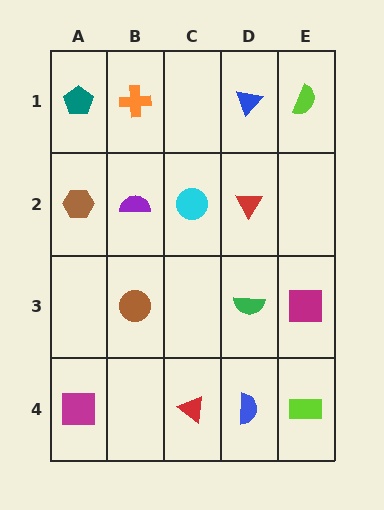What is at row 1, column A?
A teal pentagon.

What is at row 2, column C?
A cyan circle.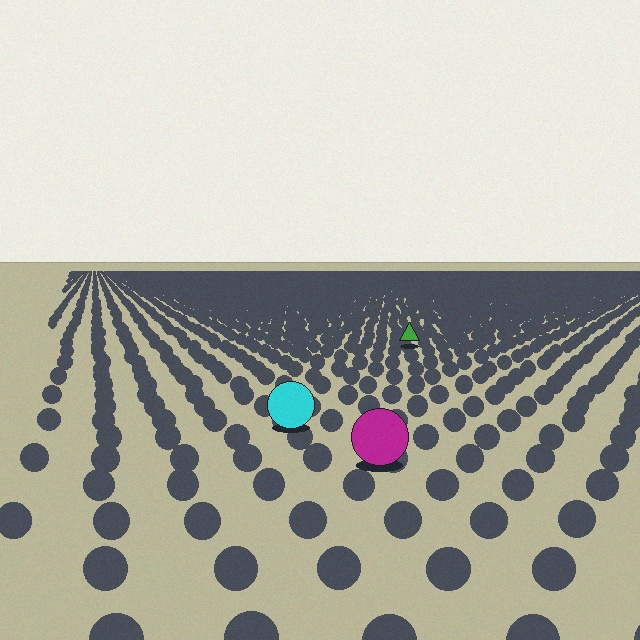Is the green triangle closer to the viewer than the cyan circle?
No. The cyan circle is closer — you can tell from the texture gradient: the ground texture is coarser near it.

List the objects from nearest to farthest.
From nearest to farthest: the magenta circle, the cyan circle, the green triangle.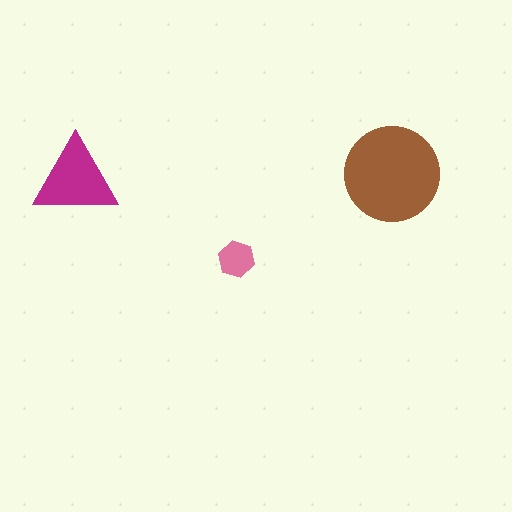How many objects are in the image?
There are 3 objects in the image.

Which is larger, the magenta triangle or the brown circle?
The brown circle.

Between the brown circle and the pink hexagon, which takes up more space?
The brown circle.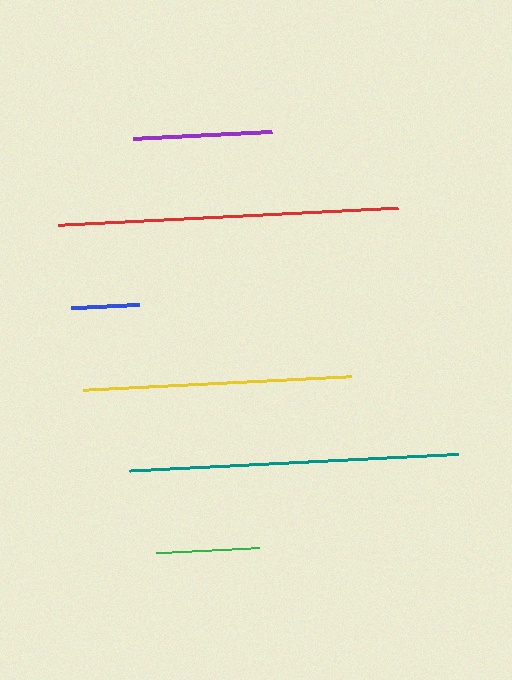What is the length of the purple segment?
The purple segment is approximately 139 pixels long.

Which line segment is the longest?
The red line is the longest at approximately 340 pixels.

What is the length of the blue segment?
The blue segment is approximately 68 pixels long.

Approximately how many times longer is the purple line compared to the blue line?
The purple line is approximately 2.1 times the length of the blue line.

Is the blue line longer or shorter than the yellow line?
The yellow line is longer than the blue line.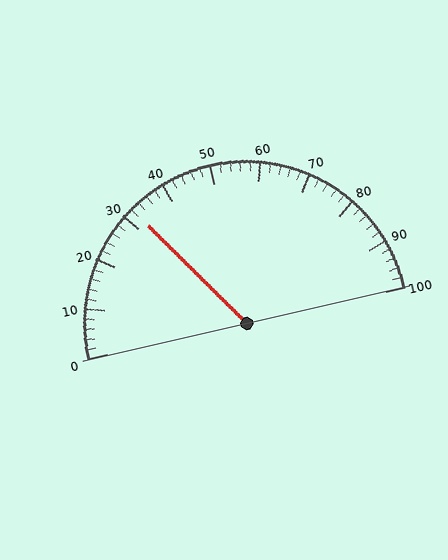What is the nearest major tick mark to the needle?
The nearest major tick mark is 30.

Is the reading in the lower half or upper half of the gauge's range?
The reading is in the lower half of the range (0 to 100).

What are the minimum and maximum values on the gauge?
The gauge ranges from 0 to 100.